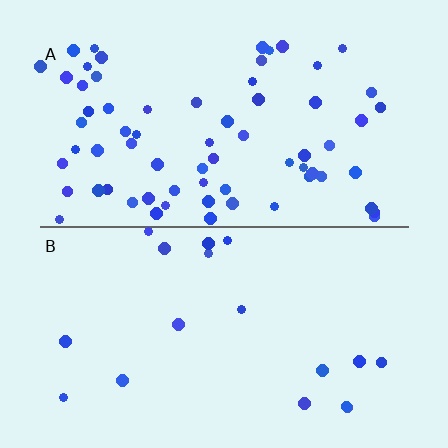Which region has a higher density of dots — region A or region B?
A (the top).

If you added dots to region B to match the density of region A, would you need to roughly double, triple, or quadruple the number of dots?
Approximately quadruple.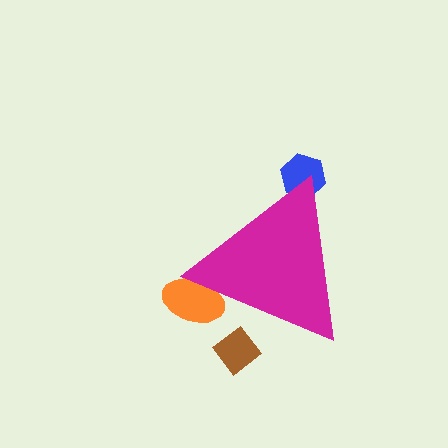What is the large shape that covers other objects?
A magenta triangle.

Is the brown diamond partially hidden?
Yes, the brown diamond is partially hidden behind the magenta triangle.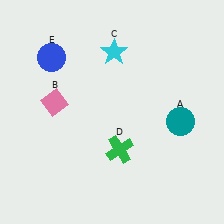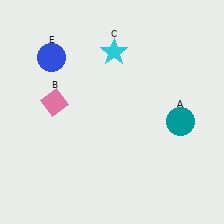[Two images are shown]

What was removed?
The green cross (D) was removed in Image 2.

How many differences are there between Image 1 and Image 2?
There is 1 difference between the two images.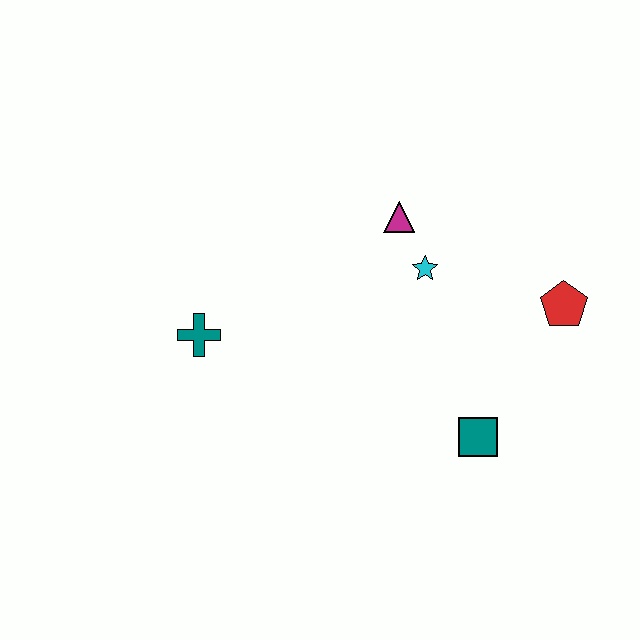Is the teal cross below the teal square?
No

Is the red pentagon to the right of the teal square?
Yes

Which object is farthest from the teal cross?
The red pentagon is farthest from the teal cross.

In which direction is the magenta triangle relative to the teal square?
The magenta triangle is above the teal square.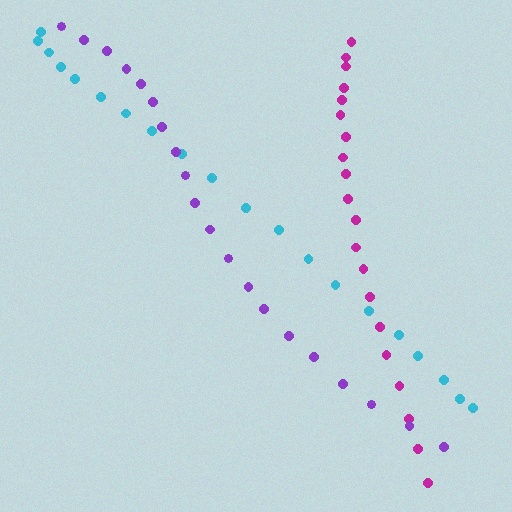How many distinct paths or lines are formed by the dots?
There are 3 distinct paths.